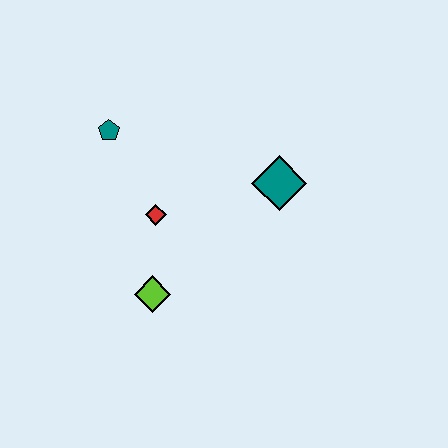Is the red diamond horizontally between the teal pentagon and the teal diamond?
Yes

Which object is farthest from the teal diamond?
The teal pentagon is farthest from the teal diamond.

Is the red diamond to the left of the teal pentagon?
No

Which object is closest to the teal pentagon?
The red diamond is closest to the teal pentagon.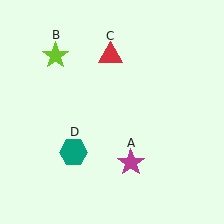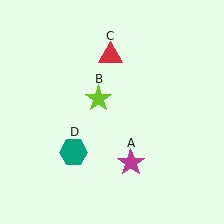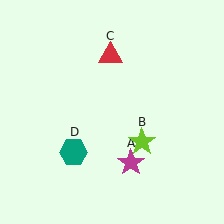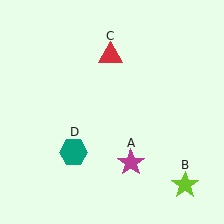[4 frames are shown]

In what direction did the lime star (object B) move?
The lime star (object B) moved down and to the right.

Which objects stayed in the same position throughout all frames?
Magenta star (object A) and red triangle (object C) and teal hexagon (object D) remained stationary.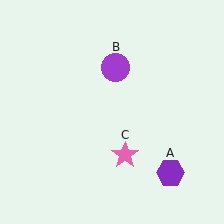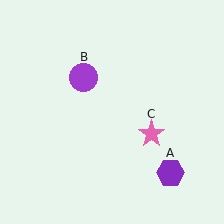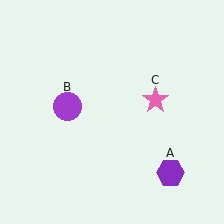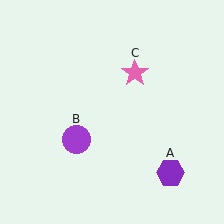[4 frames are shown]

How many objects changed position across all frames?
2 objects changed position: purple circle (object B), pink star (object C).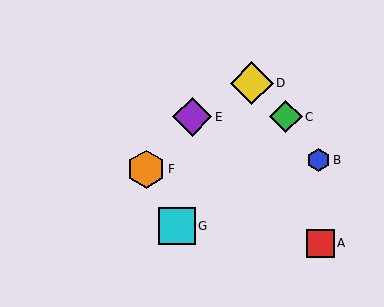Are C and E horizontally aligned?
Yes, both are at y≈117.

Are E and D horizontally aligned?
No, E is at y≈117 and D is at y≈83.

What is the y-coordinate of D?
Object D is at y≈83.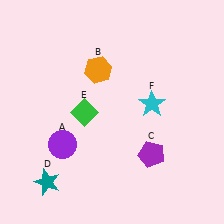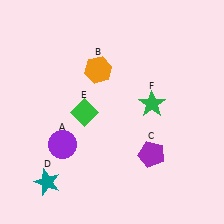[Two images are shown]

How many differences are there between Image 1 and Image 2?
There is 1 difference between the two images.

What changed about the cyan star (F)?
In Image 1, F is cyan. In Image 2, it changed to green.